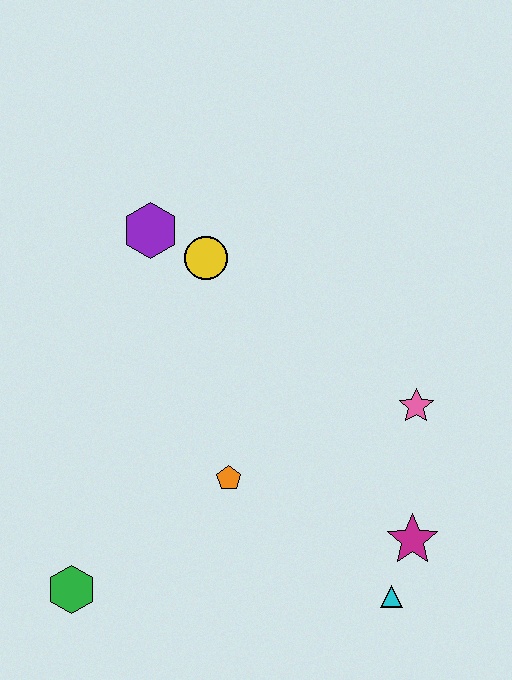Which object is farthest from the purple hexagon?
The cyan triangle is farthest from the purple hexagon.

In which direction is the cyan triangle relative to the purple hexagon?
The cyan triangle is below the purple hexagon.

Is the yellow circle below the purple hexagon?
Yes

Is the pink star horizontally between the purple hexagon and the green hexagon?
No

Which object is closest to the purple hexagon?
The yellow circle is closest to the purple hexagon.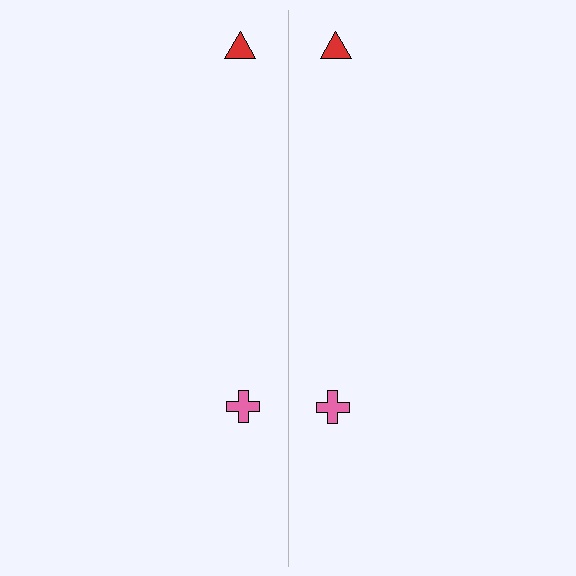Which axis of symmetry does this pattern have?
The pattern has a vertical axis of symmetry running through the center of the image.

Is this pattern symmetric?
Yes, this pattern has bilateral (reflection) symmetry.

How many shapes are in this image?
There are 4 shapes in this image.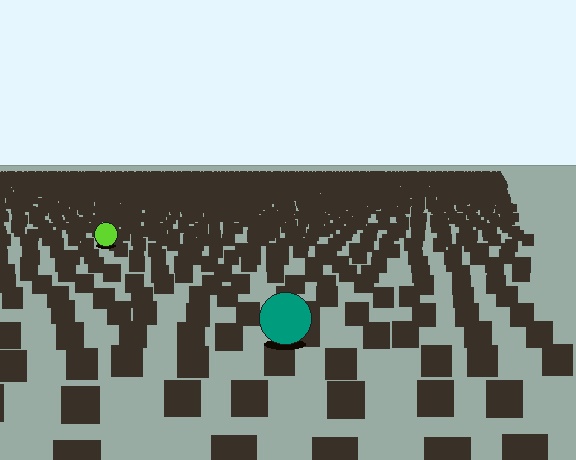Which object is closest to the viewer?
The teal circle is closest. The texture marks near it are larger and more spread out.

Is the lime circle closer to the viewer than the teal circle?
No. The teal circle is closer — you can tell from the texture gradient: the ground texture is coarser near it.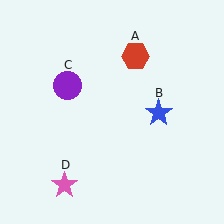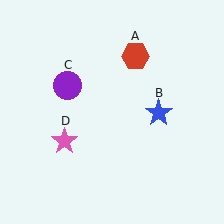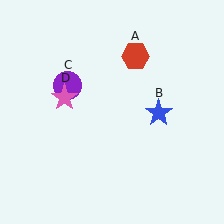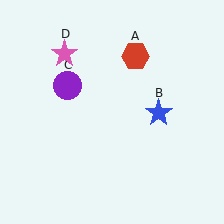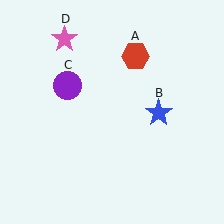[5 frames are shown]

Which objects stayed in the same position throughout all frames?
Red hexagon (object A) and blue star (object B) and purple circle (object C) remained stationary.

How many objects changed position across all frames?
1 object changed position: pink star (object D).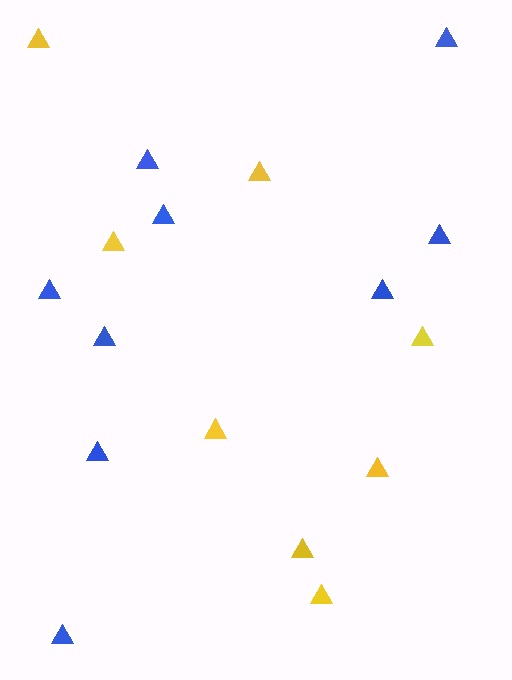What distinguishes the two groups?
There are 2 groups: one group of yellow triangles (8) and one group of blue triangles (9).